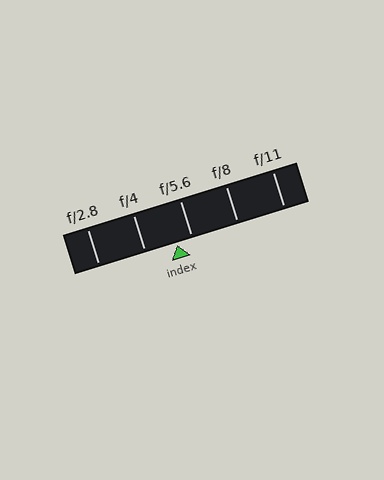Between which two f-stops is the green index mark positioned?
The index mark is between f/4 and f/5.6.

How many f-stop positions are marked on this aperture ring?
There are 5 f-stop positions marked.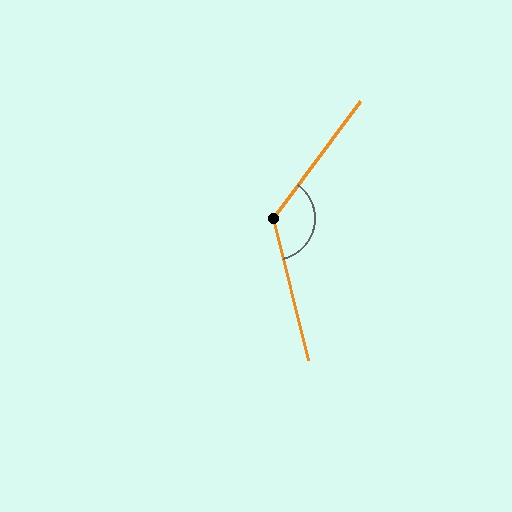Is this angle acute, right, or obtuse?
It is obtuse.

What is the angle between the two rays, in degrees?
Approximately 130 degrees.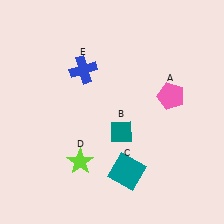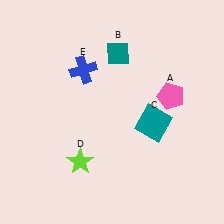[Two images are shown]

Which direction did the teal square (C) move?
The teal square (C) moved up.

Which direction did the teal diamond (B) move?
The teal diamond (B) moved up.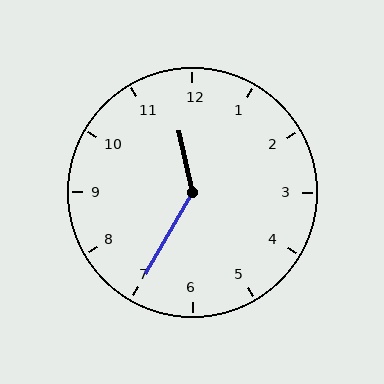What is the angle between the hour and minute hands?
Approximately 138 degrees.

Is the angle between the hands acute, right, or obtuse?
It is obtuse.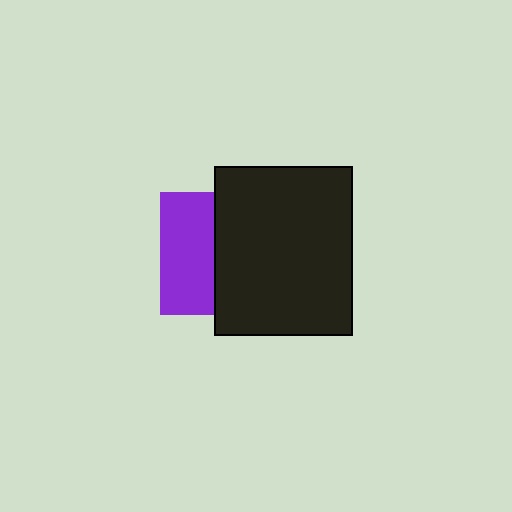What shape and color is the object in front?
The object in front is a black rectangle.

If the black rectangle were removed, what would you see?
You would see the complete purple square.